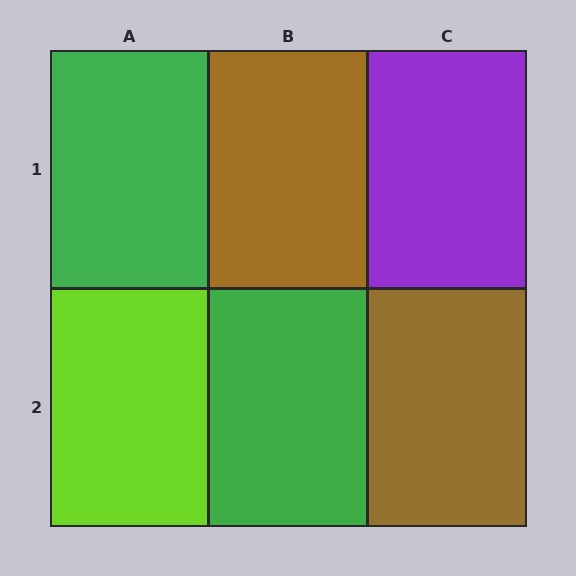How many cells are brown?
2 cells are brown.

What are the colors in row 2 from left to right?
Lime, green, brown.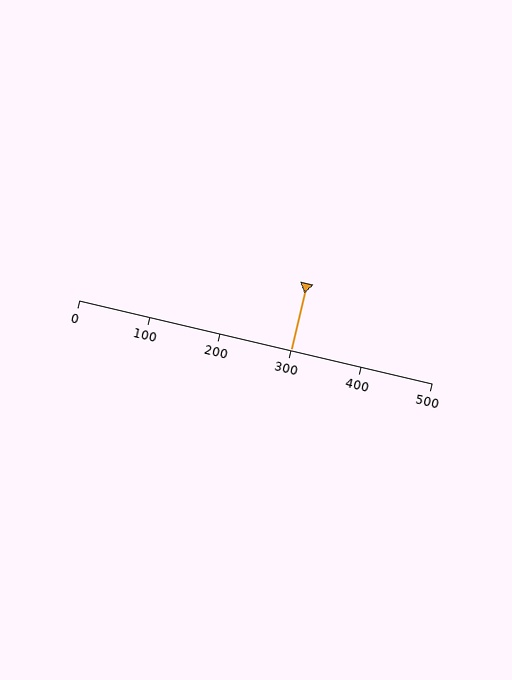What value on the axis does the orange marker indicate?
The marker indicates approximately 300.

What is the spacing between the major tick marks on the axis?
The major ticks are spaced 100 apart.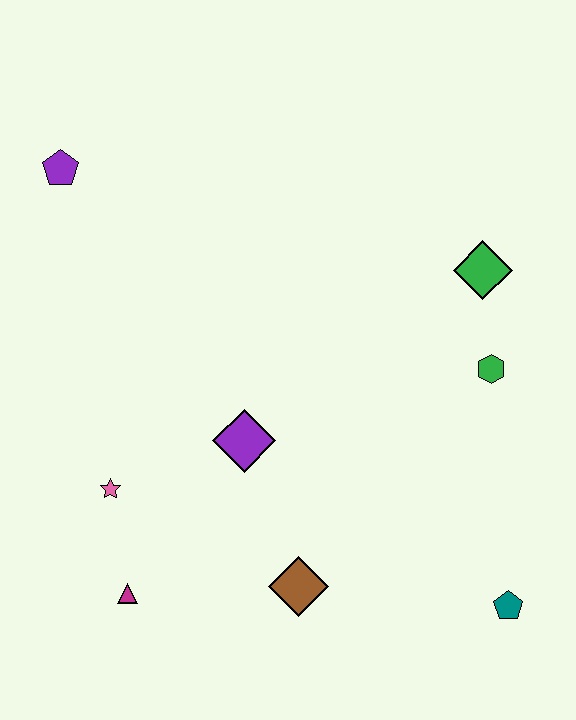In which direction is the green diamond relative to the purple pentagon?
The green diamond is to the right of the purple pentagon.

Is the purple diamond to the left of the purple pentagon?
No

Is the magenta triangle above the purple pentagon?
No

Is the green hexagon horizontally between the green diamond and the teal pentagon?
Yes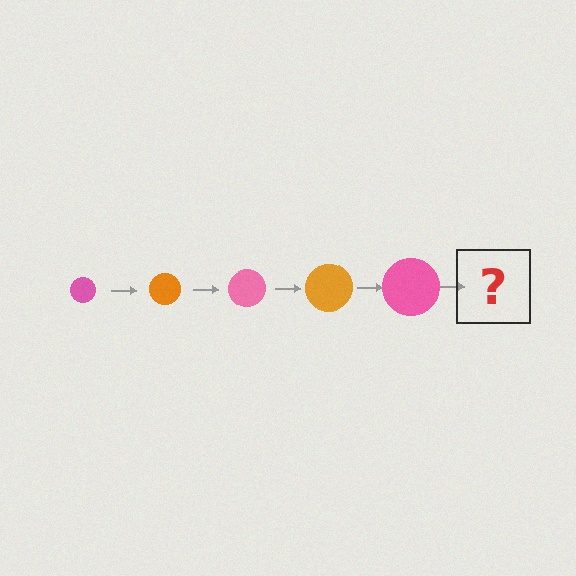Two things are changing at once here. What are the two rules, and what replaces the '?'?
The two rules are that the circle grows larger each step and the color cycles through pink and orange. The '?' should be an orange circle, larger than the previous one.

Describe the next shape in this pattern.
It should be an orange circle, larger than the previous one.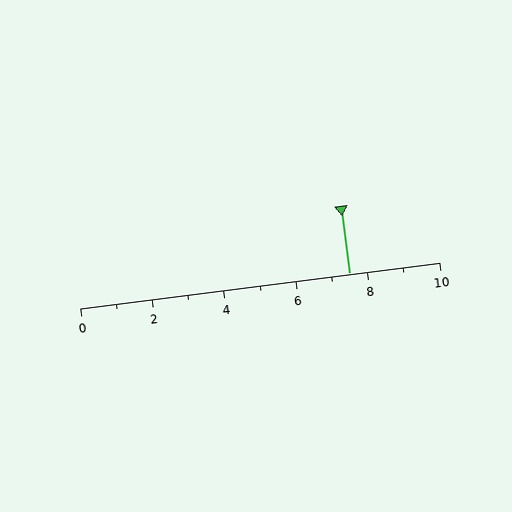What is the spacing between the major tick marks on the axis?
The major ticks are spaced 2 apart.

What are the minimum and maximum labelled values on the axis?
The axis runs from 0 to 10.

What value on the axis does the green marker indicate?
The marker indicates approximately 7.5.